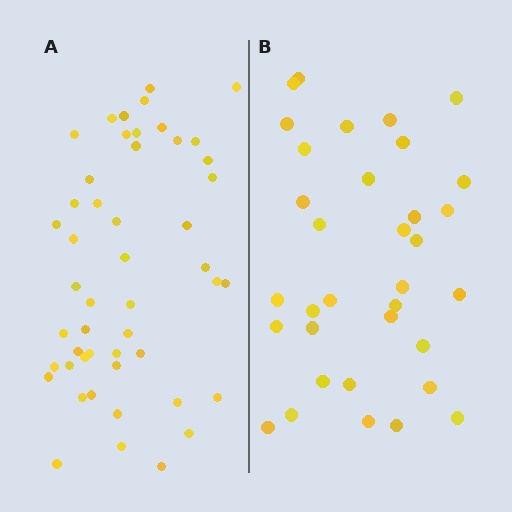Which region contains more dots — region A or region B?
Region A (the left region) has more dots.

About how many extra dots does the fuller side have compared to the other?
Region A has approximately 15 more dots than region B.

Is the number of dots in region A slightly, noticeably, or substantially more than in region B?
Region A has noticeably more, but not dramatically so. The ratio is roughly 1.4 to 1.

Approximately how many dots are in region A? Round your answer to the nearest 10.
About 50 dots. (The exact count is 49, which rounds to 50.)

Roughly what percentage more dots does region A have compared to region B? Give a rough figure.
About 45% more.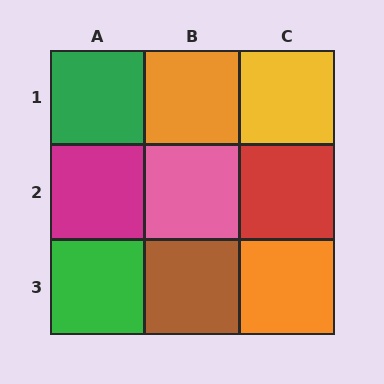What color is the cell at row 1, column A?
Green.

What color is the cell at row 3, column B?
Brown.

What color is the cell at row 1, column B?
Orange.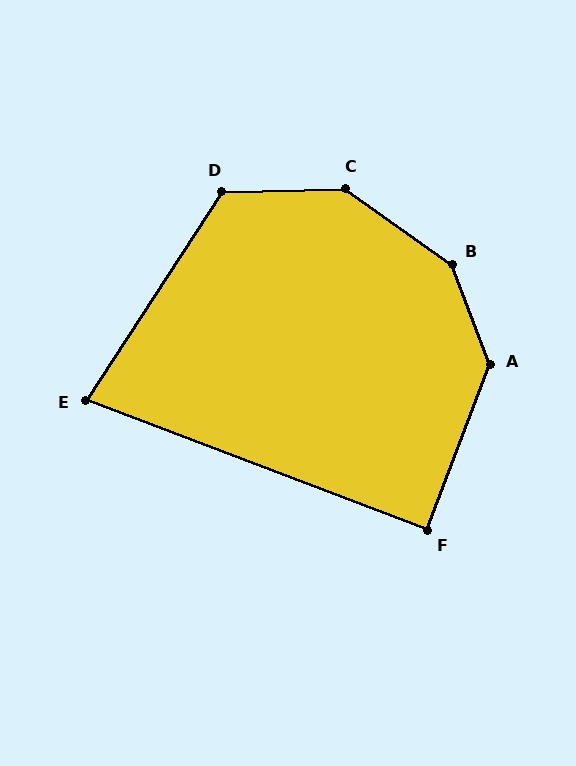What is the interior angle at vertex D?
Approximately 124 degrees (obtuse).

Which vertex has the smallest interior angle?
E, at approximately 78 degrees.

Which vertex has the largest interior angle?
B, at approximately 146 degrees.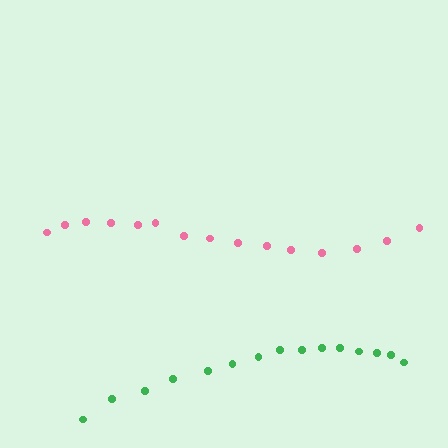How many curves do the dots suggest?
There are 2 distinct paths.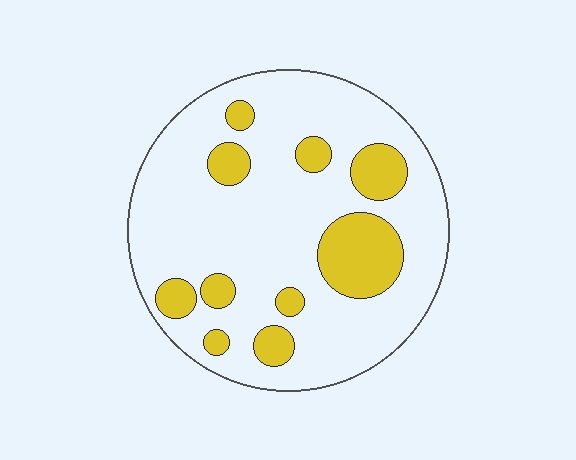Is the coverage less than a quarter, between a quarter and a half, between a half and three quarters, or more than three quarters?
Less than a quarter.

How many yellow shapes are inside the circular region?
10.